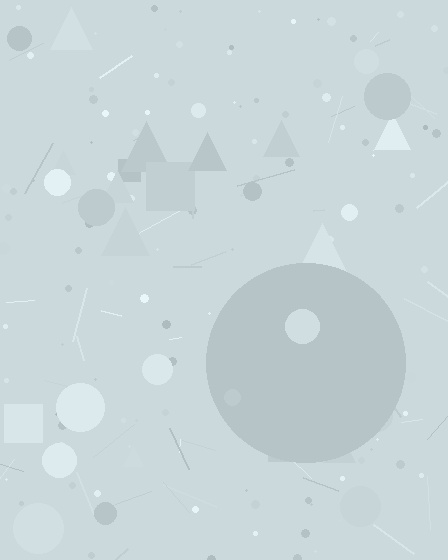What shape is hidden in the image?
A circle is hidden in the image.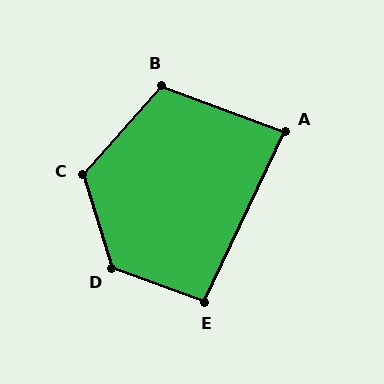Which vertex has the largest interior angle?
D, at approximately 127 degrees.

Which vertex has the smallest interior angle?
A, at approximately 85 degrees.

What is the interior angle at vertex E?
Approximately 95 degrees (obtuse).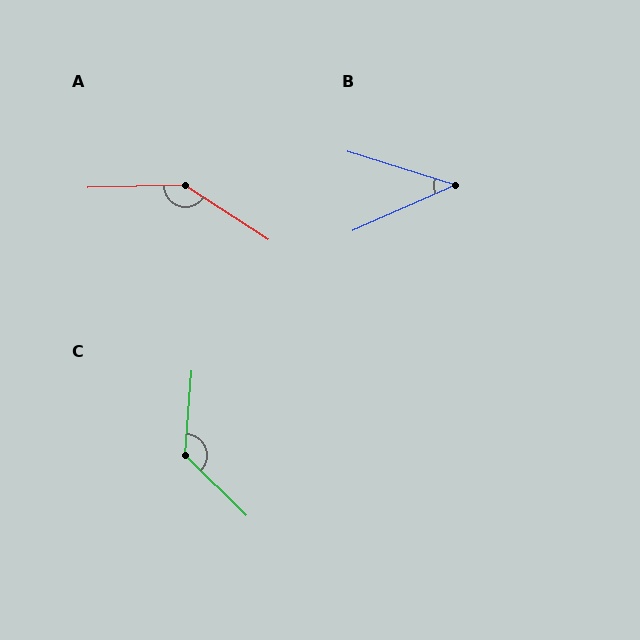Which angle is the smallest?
B, at approximately 41 degrees.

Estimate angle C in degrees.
Approximately 130 degrees.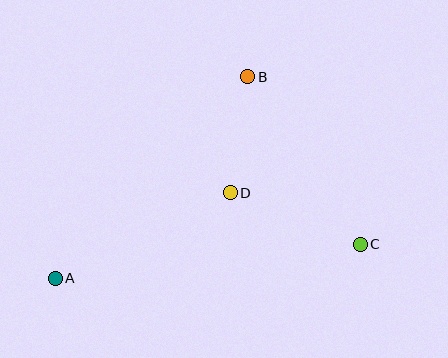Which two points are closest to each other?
Points B and D are closest to each other.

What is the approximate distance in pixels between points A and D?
The distance between A and D is approximately 195 pixels.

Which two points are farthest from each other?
Points A and C are farthest from each other.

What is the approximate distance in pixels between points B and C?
The distance between B and C is approximately 202 pixels.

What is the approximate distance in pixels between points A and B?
The distance between A and B is approximately 279 pixels.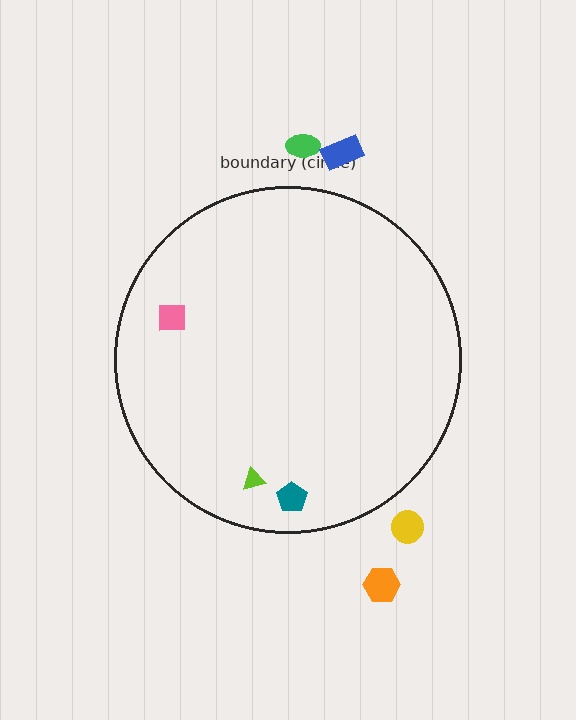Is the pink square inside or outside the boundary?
Inside.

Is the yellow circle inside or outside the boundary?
Outside.